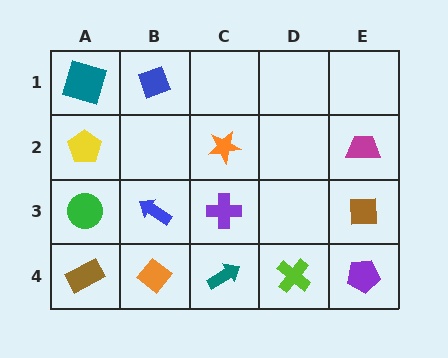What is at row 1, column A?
A teal square.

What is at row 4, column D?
A lime cross.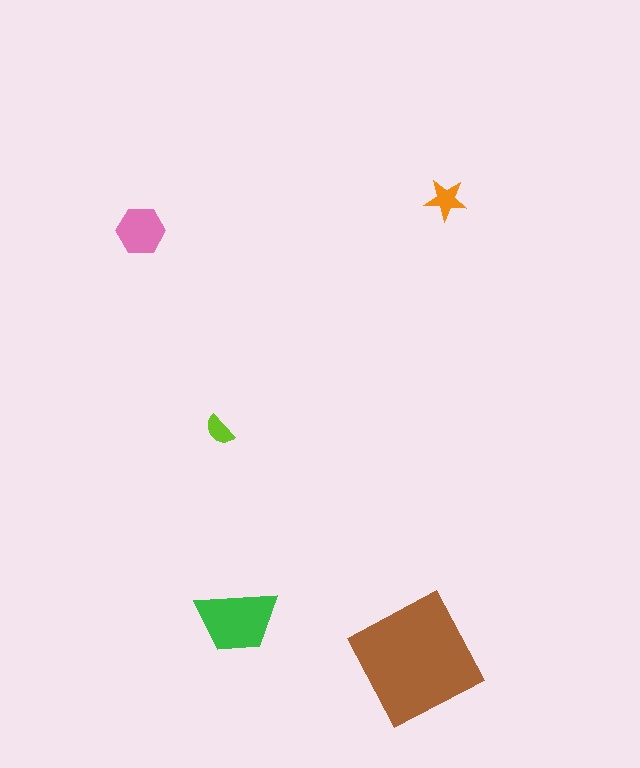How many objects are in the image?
There are 5 objects in the image.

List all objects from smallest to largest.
The lime semicircle, the orange star, the pink hexagon, the green trapezoid, the brown square.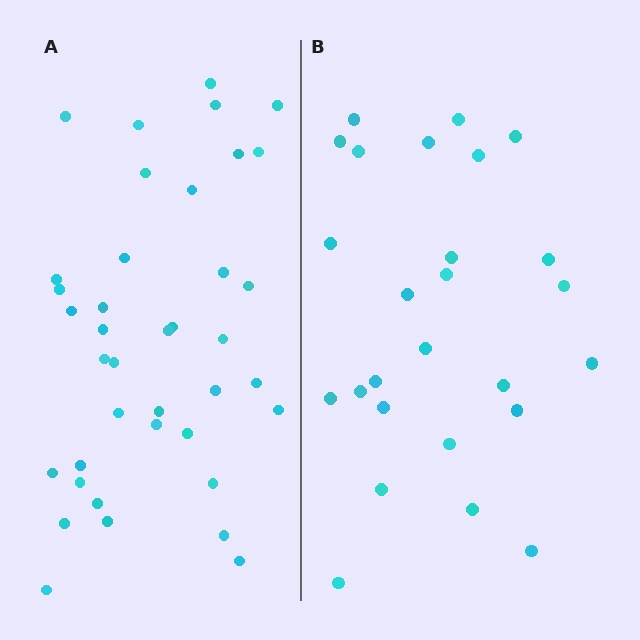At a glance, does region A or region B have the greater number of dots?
Region A (the left region) has more dots.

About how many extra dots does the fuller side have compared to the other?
Region A has approximately 15 more dots than region B.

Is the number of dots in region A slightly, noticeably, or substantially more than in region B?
Region A has substantially more. The ratio is roughly 1.5 to 1.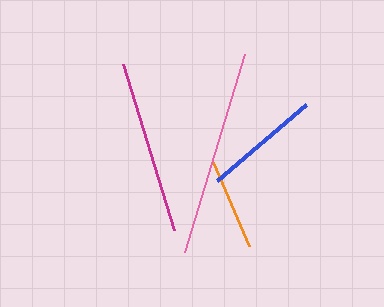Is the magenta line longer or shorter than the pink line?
The pink line is longer than the magenta line.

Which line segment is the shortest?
The orange line is the shortest at approximately 91 pixels.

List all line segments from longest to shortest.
From longest to shortest: pink, magenta, blue, orange.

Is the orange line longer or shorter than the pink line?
The pink line is longer than the orange line.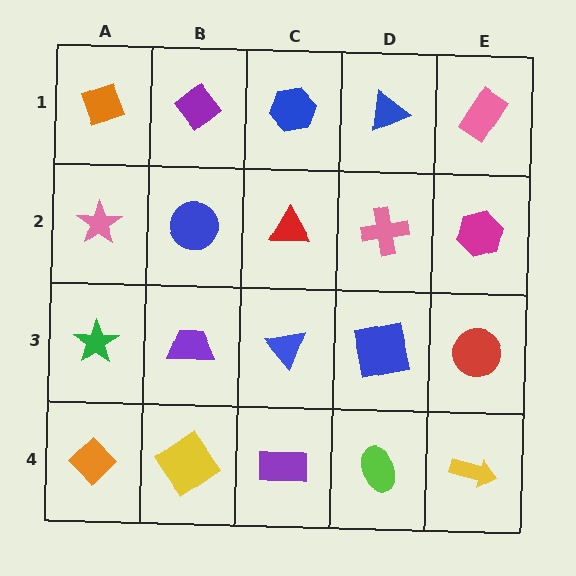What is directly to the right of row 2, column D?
A magenta hexagon.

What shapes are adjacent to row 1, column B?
A blue circle (row 2, column B), an orange diamond (row 1, column A), a blue hexagon (row 1, column C).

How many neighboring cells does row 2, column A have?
3.